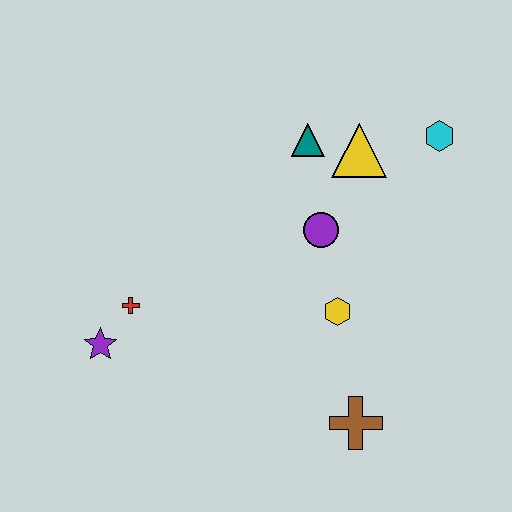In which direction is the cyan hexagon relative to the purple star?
The cyan hexagon is to the right of the purple star.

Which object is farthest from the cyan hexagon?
The purple star is farthest from the cyan hexagon.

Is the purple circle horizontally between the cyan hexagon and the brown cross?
No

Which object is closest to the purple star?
The red cross is closest to the purple star.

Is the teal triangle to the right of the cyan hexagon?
No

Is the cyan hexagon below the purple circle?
No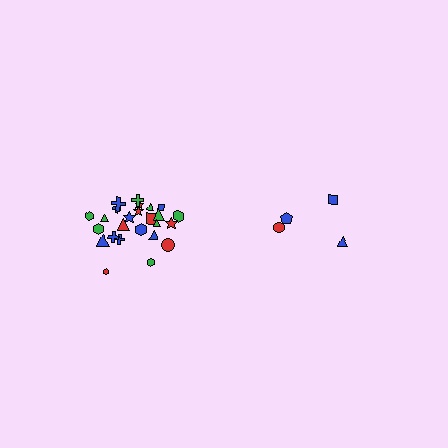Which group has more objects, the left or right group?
The left group.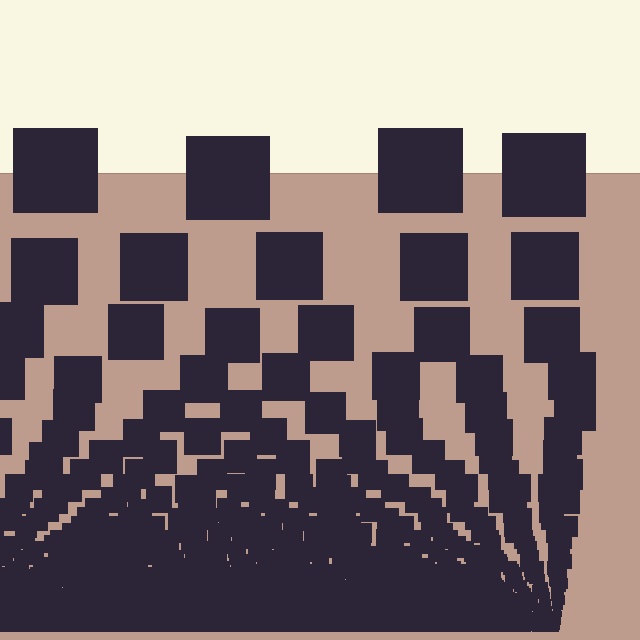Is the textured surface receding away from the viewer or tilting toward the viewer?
The surface appears to tilt toward the viewer. Texture elements get larger and sparser toward the top.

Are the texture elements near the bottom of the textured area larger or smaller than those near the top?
Smaller. The gradient is inverted — elements near the bottom are smaller and denser.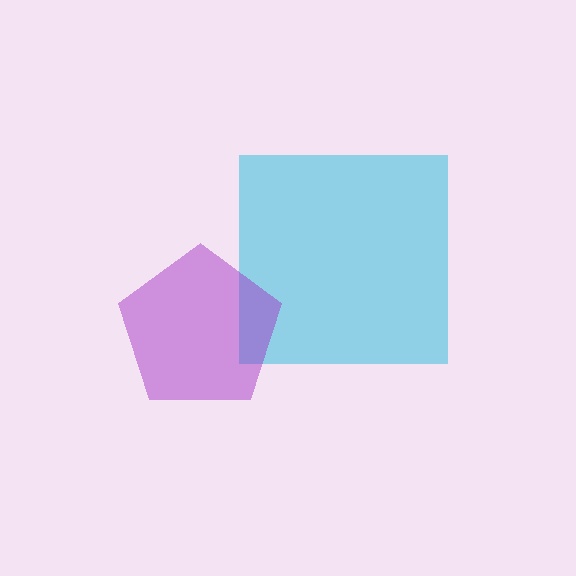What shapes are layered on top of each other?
The layered shapes are: a cyan square, a purple pentagon.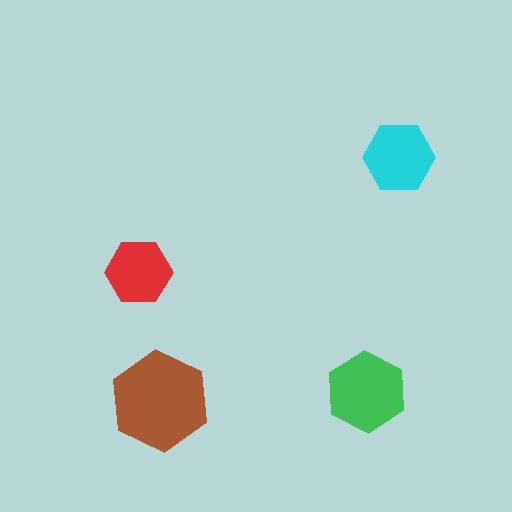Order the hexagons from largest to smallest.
the brown one, the green one, the cyan one, the red one.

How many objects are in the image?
There are 4 objects in the image.